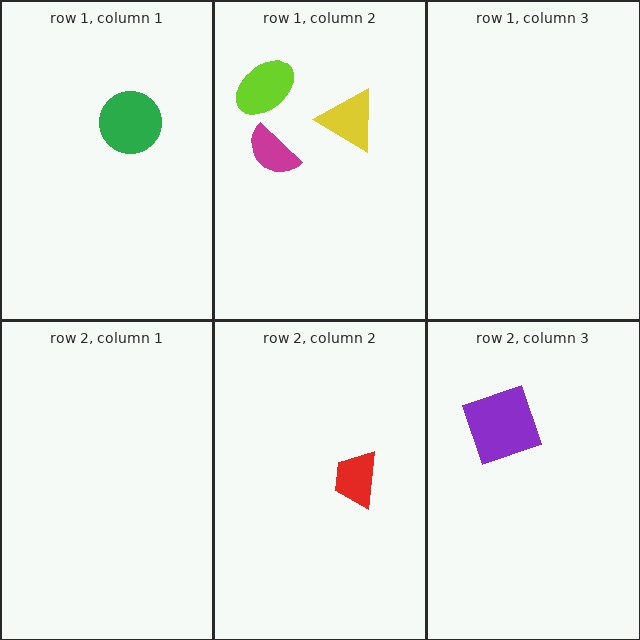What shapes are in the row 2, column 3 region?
The purple square.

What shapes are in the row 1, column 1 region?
The green circle.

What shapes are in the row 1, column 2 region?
The magenta semicircle, the yellow triangle, the lime ellipse.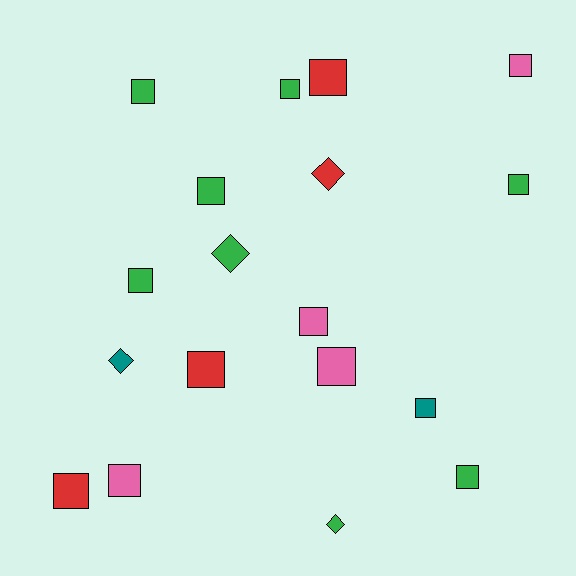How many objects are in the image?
There are 18 objects.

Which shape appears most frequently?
Square, with 14 objects.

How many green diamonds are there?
There are 2 green diamonds.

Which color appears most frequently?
Green, with 8 objects.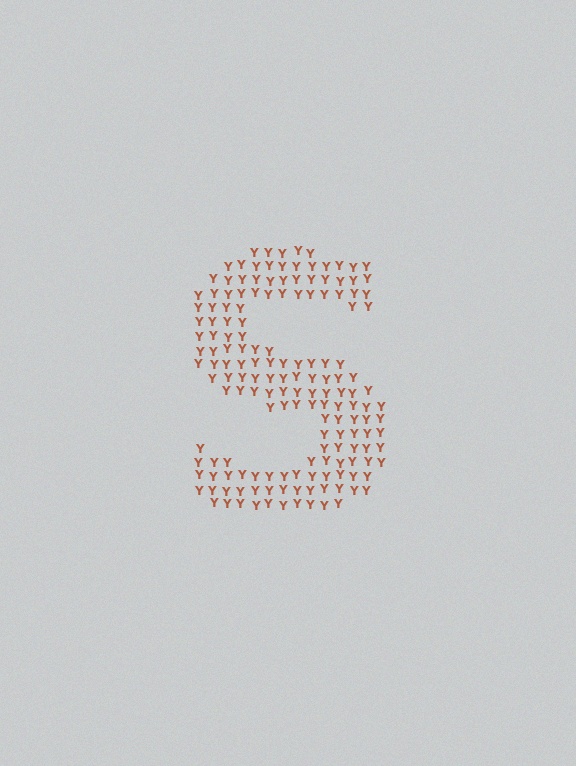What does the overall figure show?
The overall figure shows the letter S.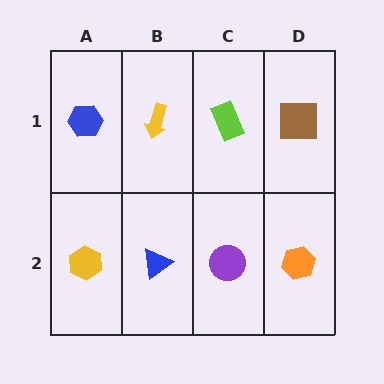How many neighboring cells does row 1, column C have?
3.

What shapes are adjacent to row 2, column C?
A lime rectangle (row 1, column C), a blue triangle (row 2, column B), an orange hexagon (row 2, column D).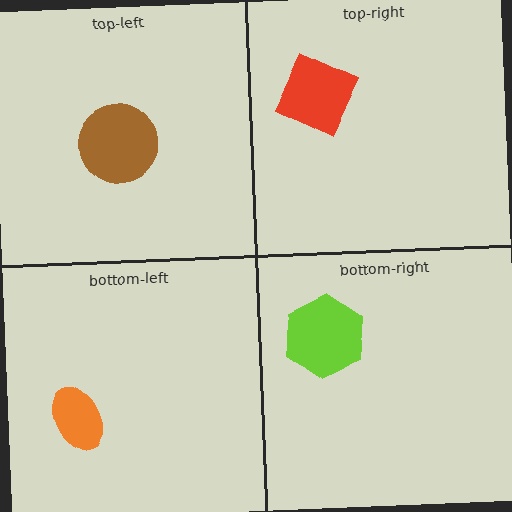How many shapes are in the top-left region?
1.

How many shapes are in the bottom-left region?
1.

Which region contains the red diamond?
The top-right region.